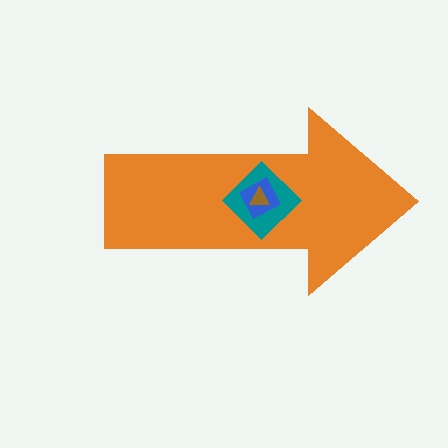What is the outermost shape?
The orange arrow.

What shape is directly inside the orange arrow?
The teal diamond.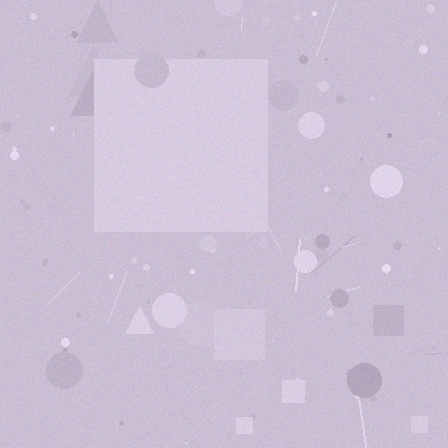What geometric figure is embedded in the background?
A square is embedded in the background.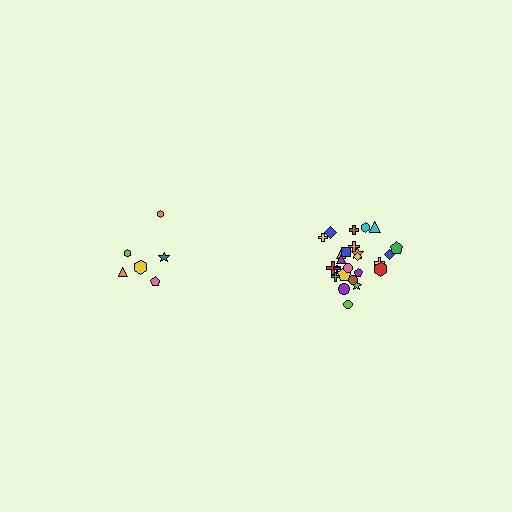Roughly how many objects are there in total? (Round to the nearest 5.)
Roughly 30 objects in total.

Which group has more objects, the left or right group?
The right group.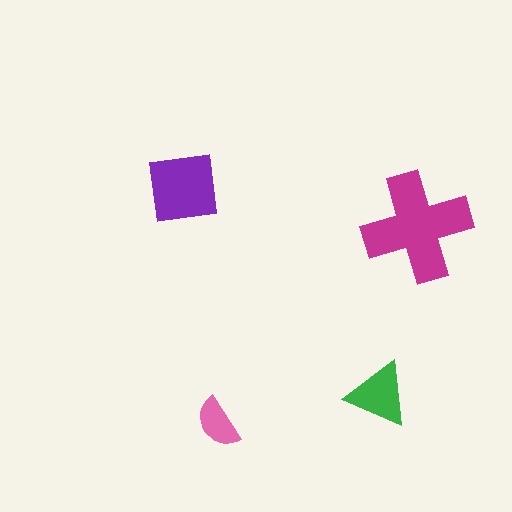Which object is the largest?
The magenta cross.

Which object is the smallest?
The pink semicircle.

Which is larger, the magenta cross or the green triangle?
The magenta cross.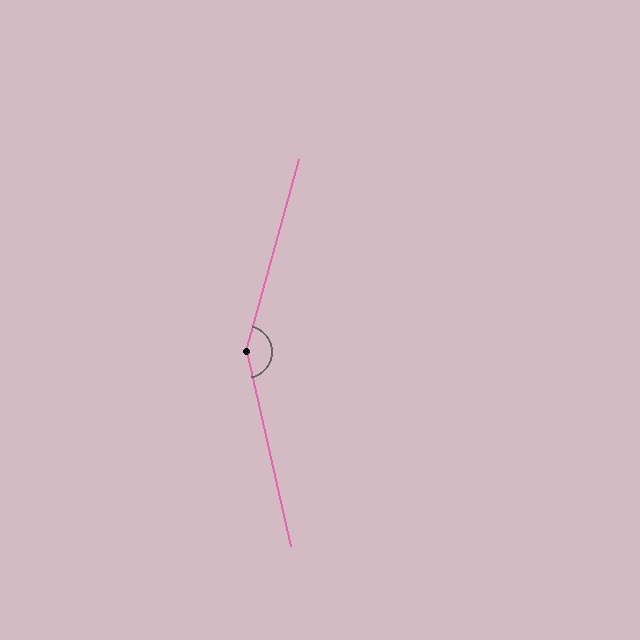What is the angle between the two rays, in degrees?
Approximately 152 degrees.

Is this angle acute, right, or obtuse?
It is obtuse.